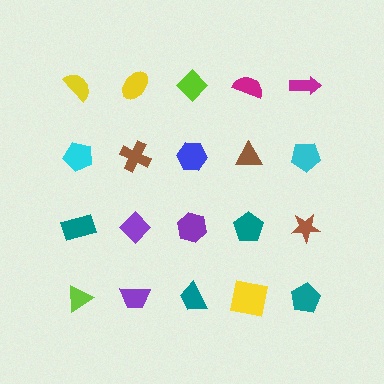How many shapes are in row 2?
5 shapes.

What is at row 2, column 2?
A brown cross.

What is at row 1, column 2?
A yellow ellipse.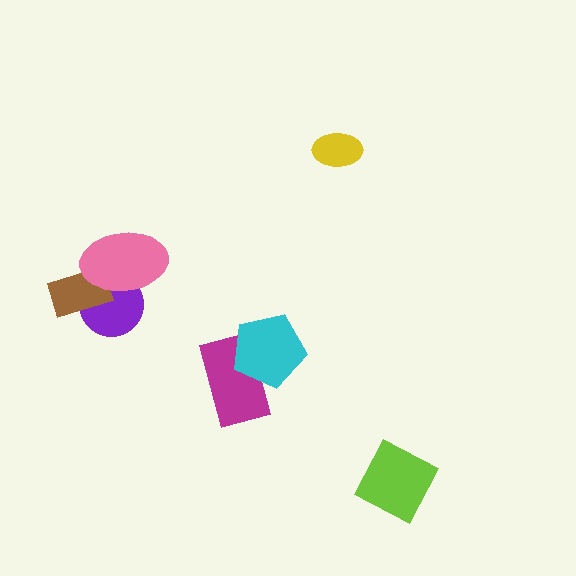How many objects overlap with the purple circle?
2 objects overlap with the purple circle.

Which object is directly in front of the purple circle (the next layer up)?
The brown rectangle is directly in front of the purple circle.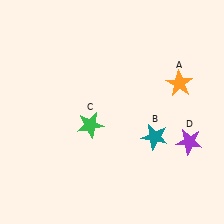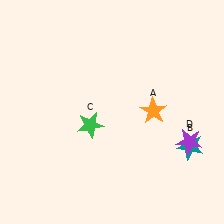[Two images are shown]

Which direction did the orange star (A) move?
The orange star (A) moved down.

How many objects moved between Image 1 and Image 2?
2 objects moved between the two images.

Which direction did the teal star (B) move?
The teal star (B) moved right.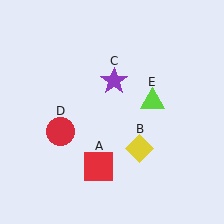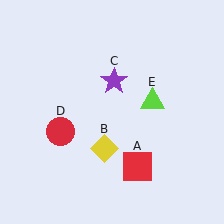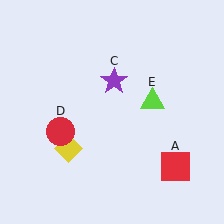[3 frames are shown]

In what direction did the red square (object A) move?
The red square (object A) moved right.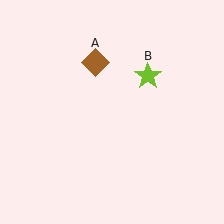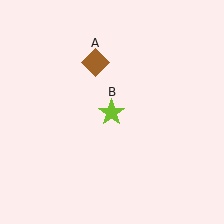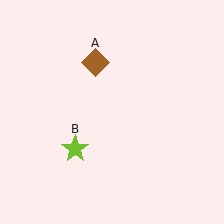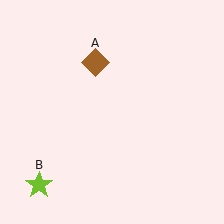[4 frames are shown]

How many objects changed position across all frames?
1 object changed position: lime star (object B).